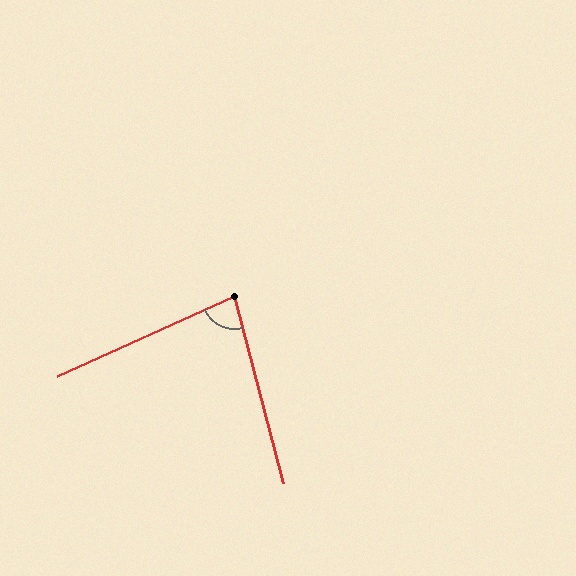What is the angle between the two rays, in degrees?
Approximately 80 degrees.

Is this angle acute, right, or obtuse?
It is acute.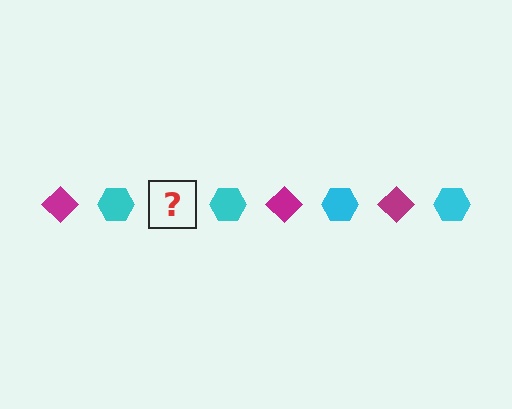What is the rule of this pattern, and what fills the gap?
The rule is that the pattern alternates between magenta diamond and cyan hexagon. The gap should be filled with a magenta diamond.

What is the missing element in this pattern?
The missing element is a magenta diamond.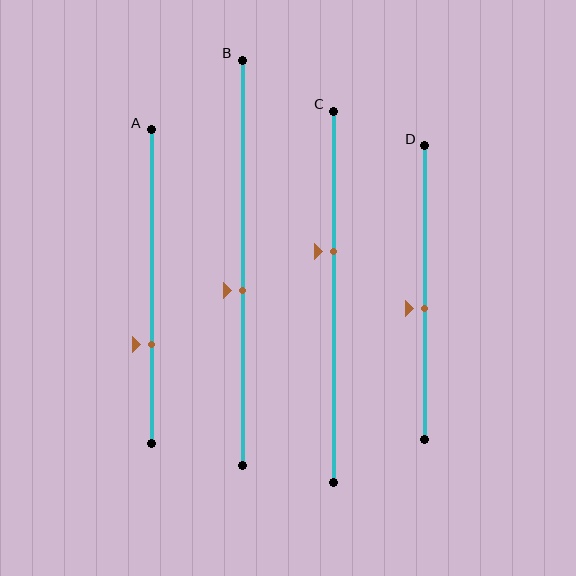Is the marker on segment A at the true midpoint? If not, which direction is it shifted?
No, the marker on segment A is shifted downward by about 18% of the segment length.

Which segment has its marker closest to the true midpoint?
Segment D has its marker closest to the true midpoint.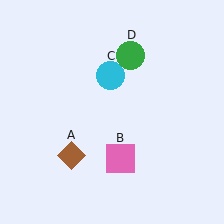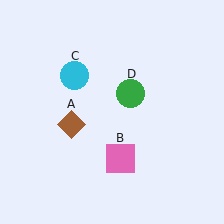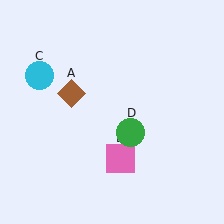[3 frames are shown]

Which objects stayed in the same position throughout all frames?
Pink square (object B) remained stationary.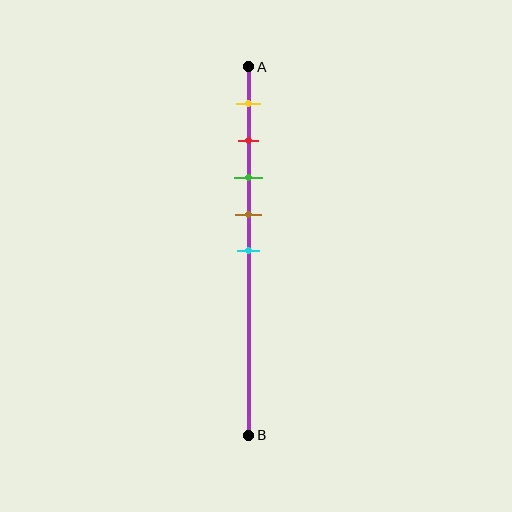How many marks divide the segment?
There are 5 marks dividing the segment.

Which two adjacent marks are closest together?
The red and green marks are the closest adjacent pair.